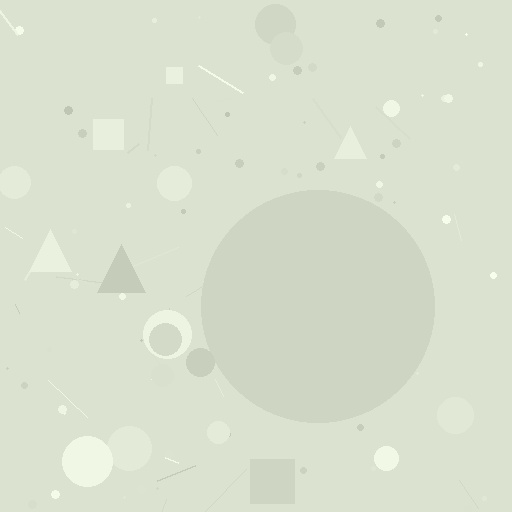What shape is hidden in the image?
A circle is hidden in the image.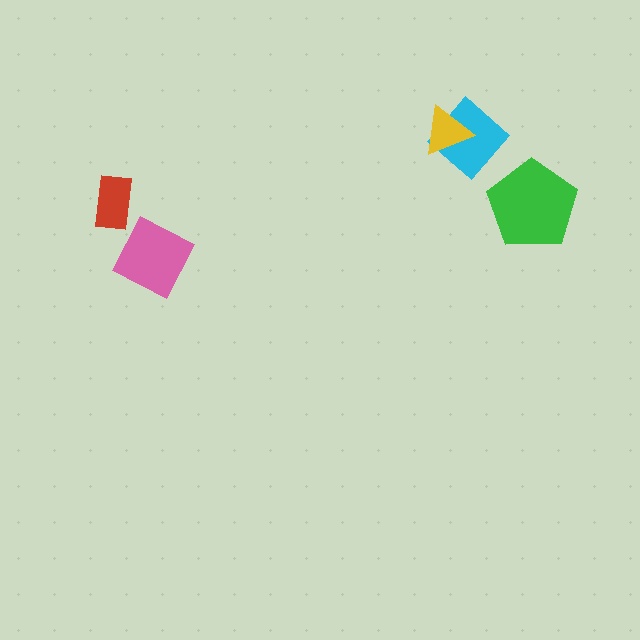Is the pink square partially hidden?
No, no other shape covers it.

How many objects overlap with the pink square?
0 objects overlap with the pink square.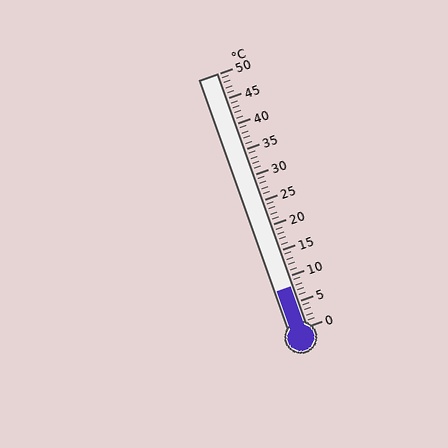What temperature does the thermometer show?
The thermometer shows approximately 8°C.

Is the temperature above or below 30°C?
The temperature is below 30°C.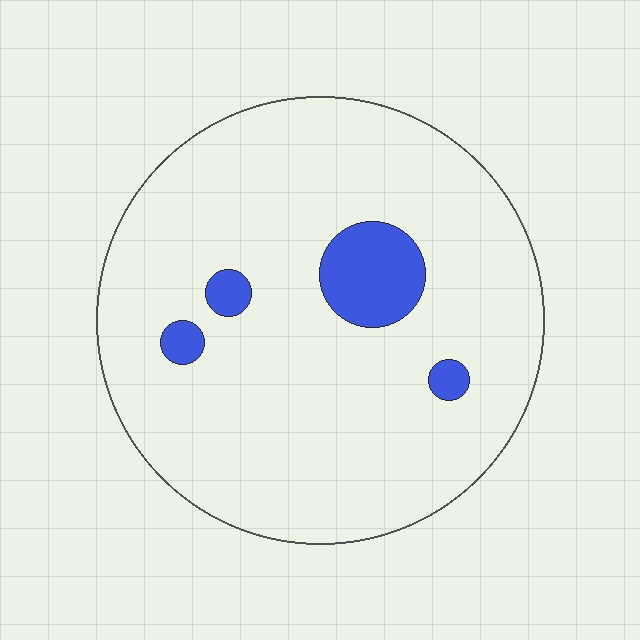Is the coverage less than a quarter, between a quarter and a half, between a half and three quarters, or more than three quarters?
Less than a quarter.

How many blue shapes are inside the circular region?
4.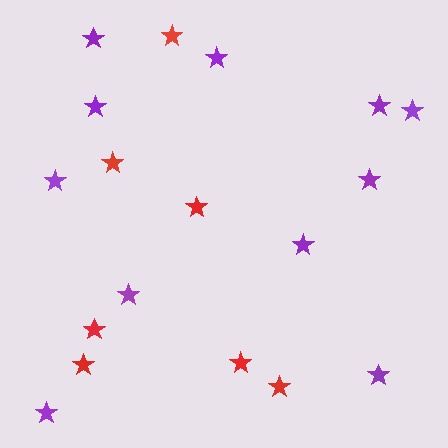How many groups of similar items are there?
There are 2 groups: one group of purple stars (11) and one group of red stars (7).